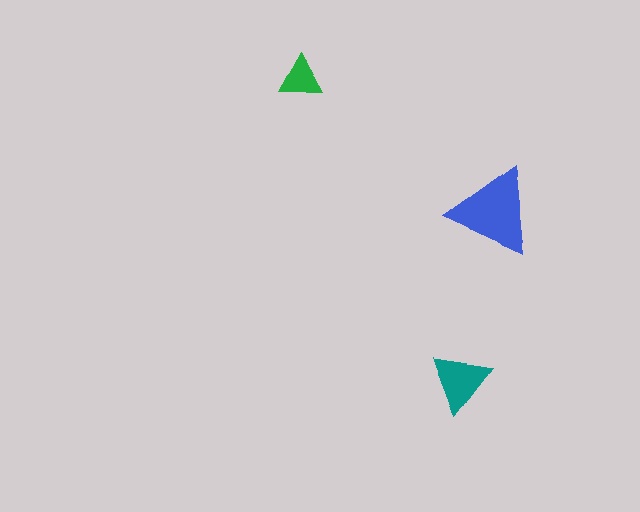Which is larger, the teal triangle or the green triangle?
The teal one.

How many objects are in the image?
There are 3 objects in the image.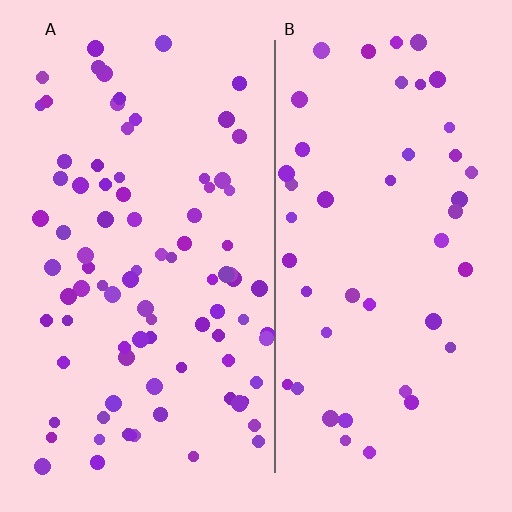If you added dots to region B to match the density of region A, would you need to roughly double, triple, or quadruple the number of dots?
Approximately double.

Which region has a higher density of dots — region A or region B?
A (the left).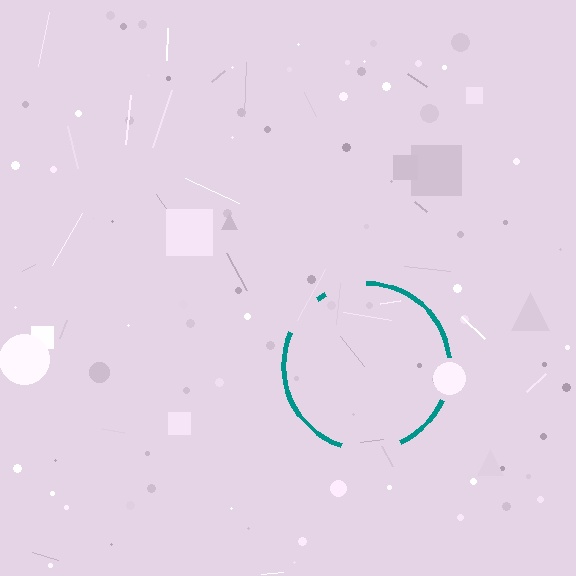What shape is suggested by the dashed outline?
The dashed outline suggests a circle.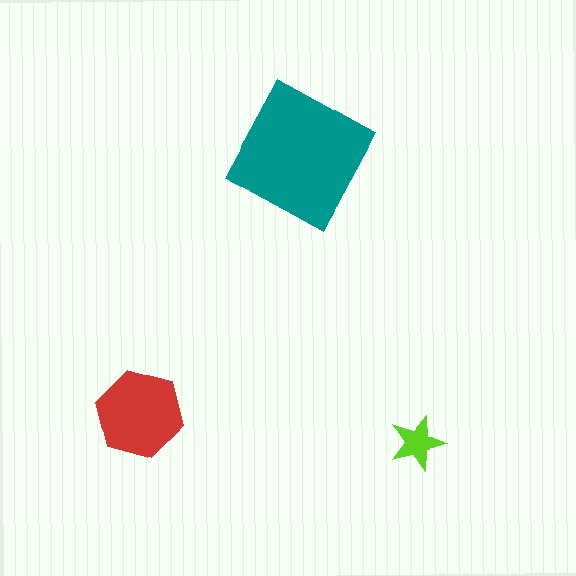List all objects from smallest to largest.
The lime star, the red hexagon, the teal square.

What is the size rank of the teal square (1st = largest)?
1st.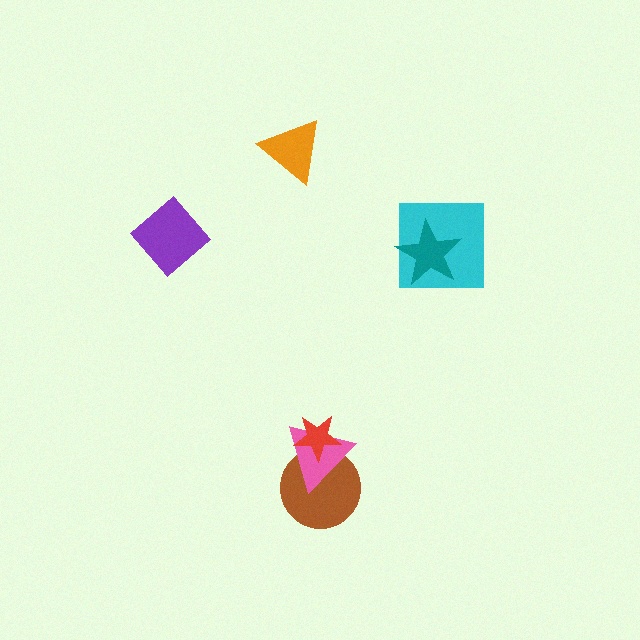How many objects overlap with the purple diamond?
0 objects overlap with the purple diamond.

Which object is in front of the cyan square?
The teal star is in front of the cyan square.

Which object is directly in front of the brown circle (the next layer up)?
The pink triangle is directly in front of the brown circle.